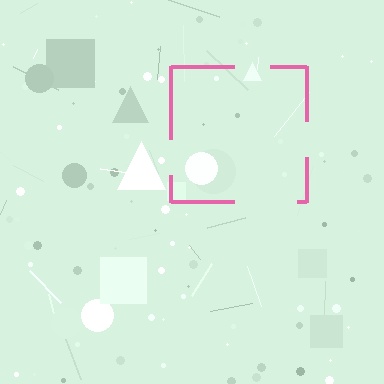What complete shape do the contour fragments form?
The contour fragments form a square.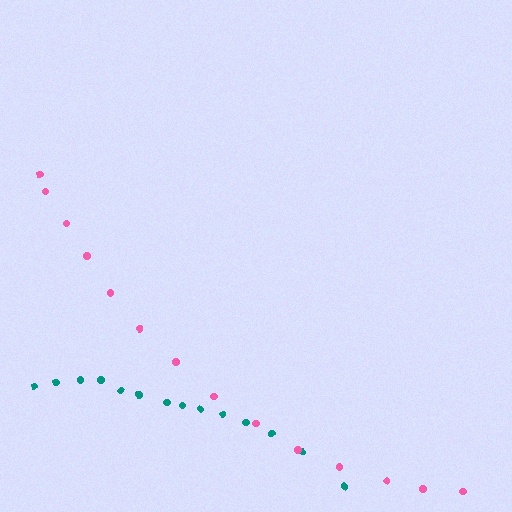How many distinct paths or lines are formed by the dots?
There are 2 distinct paths.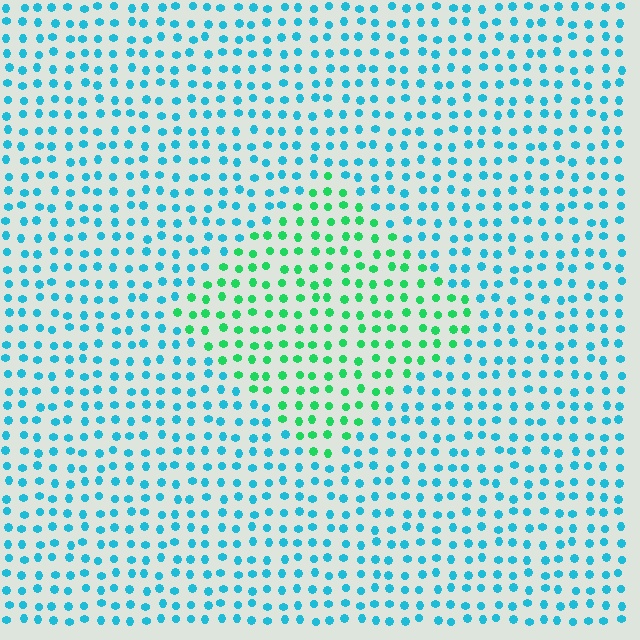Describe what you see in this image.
The image is filled with small cyan elements in a uniform arrangement. A diamond-shaped region is visible where the elements are tinted to a slightly different hue, forming a subtle color boundary.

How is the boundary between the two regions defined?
The boundary is defined purely by a slight shift in hue (about 49 degrees). Spacing, size, and orientation are identical on both sides.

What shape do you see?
I see a diamond.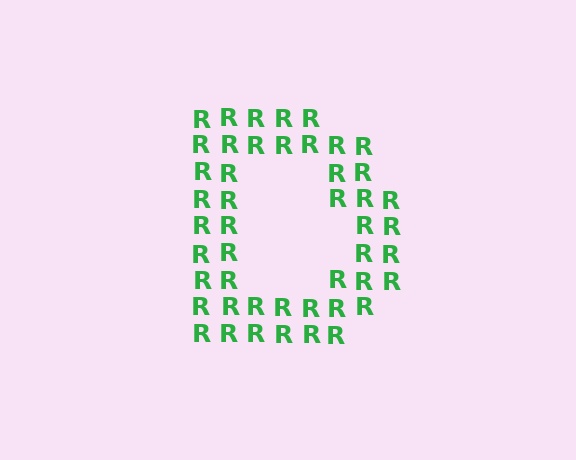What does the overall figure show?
The overall figure shows the letter D.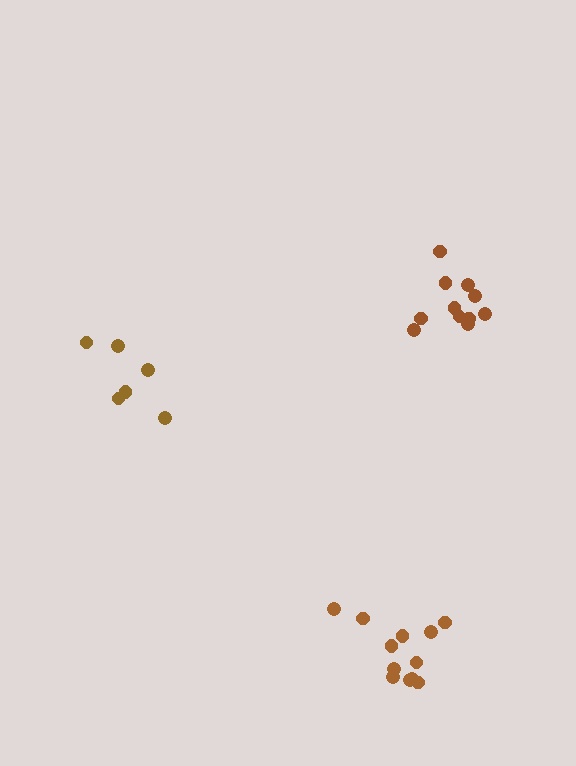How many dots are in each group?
Group 1: 12 dots, Group 2: 6 dots, Group 3: 11 dots (29 total).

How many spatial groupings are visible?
There are 3 spatial groupings.